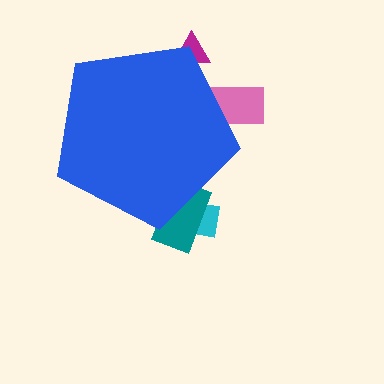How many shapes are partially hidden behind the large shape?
4 shapes are partially hidden.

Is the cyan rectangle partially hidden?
Yes, the cyan rectangle is partially hidden behind the blue pentagon.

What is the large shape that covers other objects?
A blue pentagon.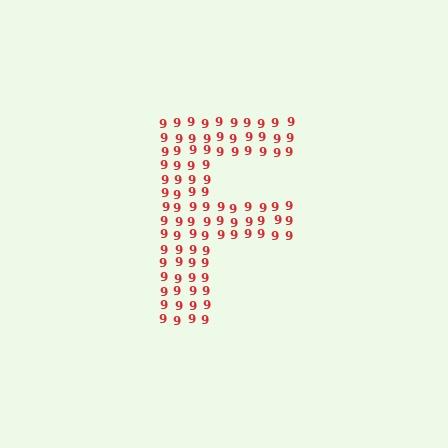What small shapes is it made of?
It is made of small digit 9's.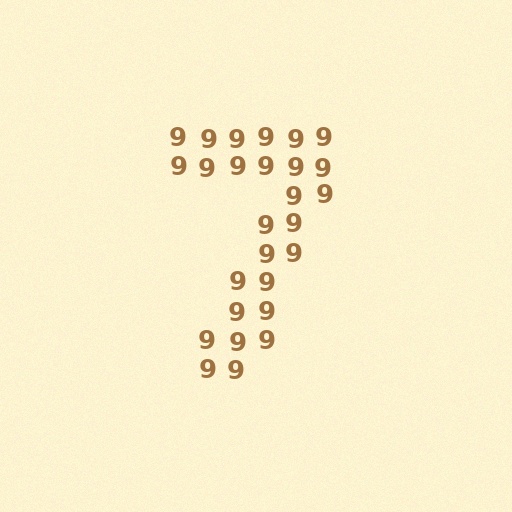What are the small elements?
The small elements are digit 9's.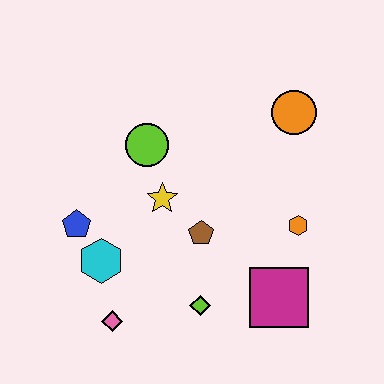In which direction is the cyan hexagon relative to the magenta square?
The cyan hexagon is to the left of the magenta square.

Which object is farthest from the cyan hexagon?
The orange circle is farthest from the cyan hexagon.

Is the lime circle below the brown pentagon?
No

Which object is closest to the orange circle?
The orange hexagon is closest to the orange circle.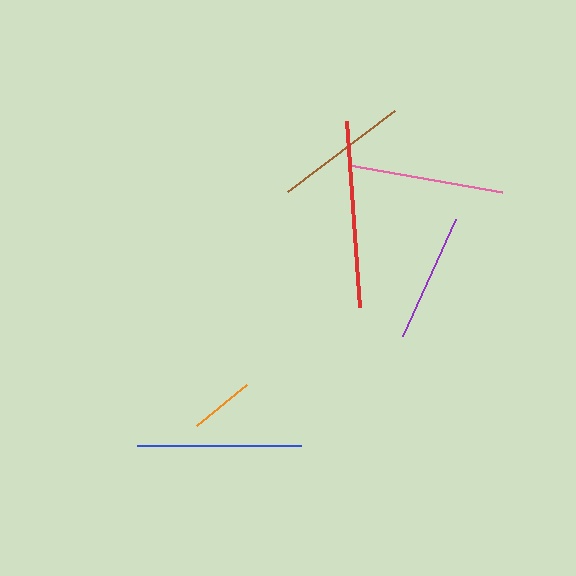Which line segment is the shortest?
The orange line is the shortest at approximately 65 pixels.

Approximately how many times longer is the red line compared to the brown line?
The red line is approximately 1.4 times the length of the brown line.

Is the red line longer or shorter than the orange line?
The red line is longer than the orange line.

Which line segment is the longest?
The red line is the longest at approximately 186 pixels.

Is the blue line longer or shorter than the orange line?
The blue line is longer than the orange line.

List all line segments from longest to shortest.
From longest to shortest: red, blue, pink, brown, purple, orange.